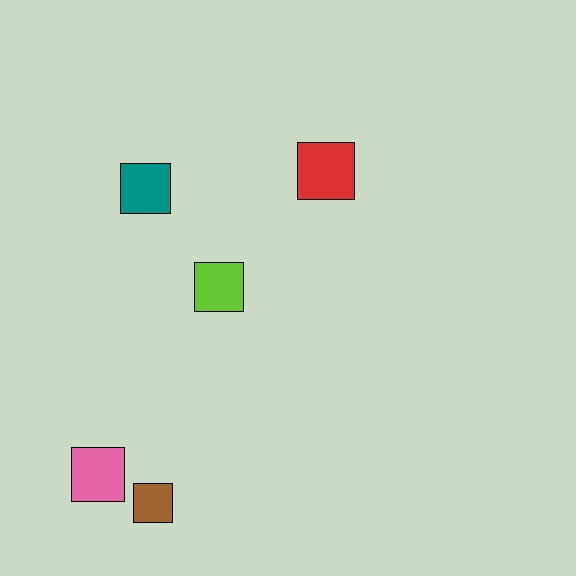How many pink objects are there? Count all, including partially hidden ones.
There is 1 pink object.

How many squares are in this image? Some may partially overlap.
There are 5 squares.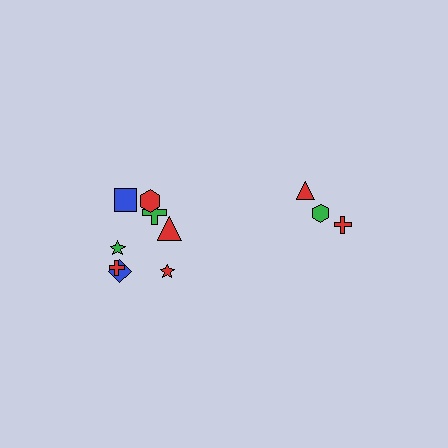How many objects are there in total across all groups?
There are 11 objects.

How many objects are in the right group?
There are 3 objects.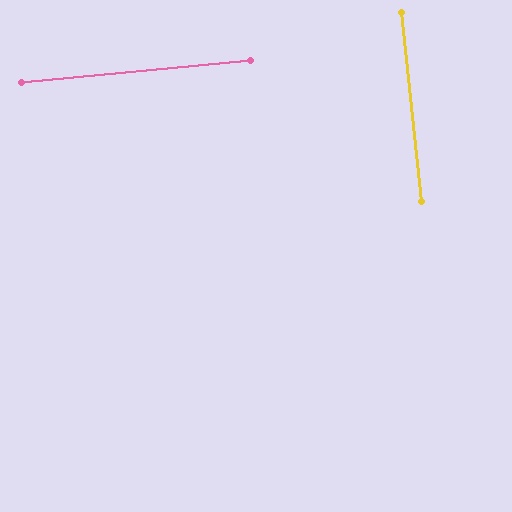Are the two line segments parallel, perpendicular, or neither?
Perpendicular — they meet at approximately 89°.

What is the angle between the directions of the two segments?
Approximately 89 degrees.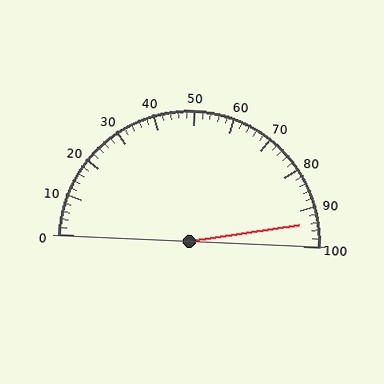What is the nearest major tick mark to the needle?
The nearest major tick mark is 90.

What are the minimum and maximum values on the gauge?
The gauge ranges from 0 to 100.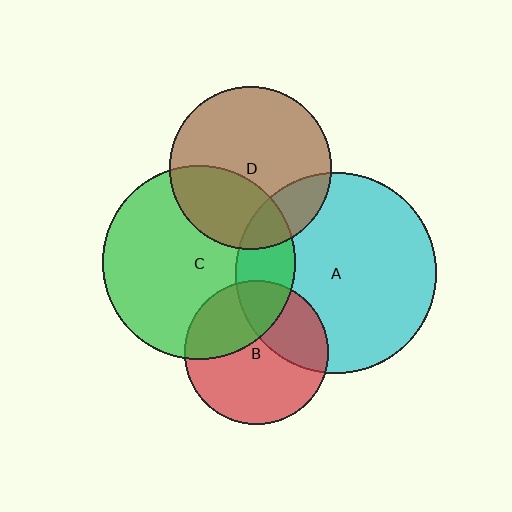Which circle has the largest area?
Circle A (cyan).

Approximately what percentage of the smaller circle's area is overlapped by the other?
Approximately 20%.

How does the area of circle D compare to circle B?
Approximately 1.3 times.